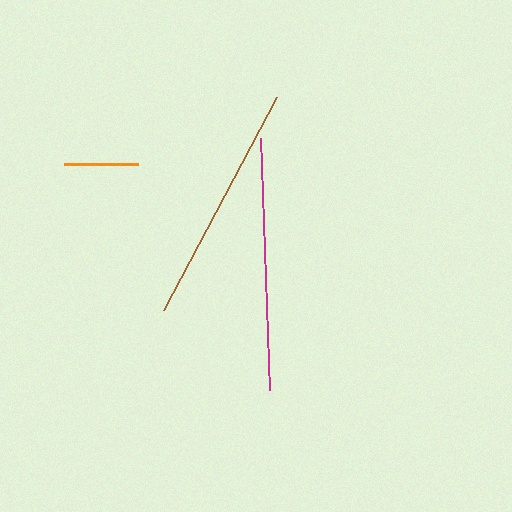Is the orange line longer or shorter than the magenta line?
The magenta line is longer than the orange line.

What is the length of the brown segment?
The brown segment is approximately 241 pixels long.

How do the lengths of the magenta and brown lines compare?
The magenta and brown lines are approximately the same length.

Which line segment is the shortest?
The orange line is the shortest at approximately 73 pixels.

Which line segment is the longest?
The magenta line is the longest at approximately 252 pixels.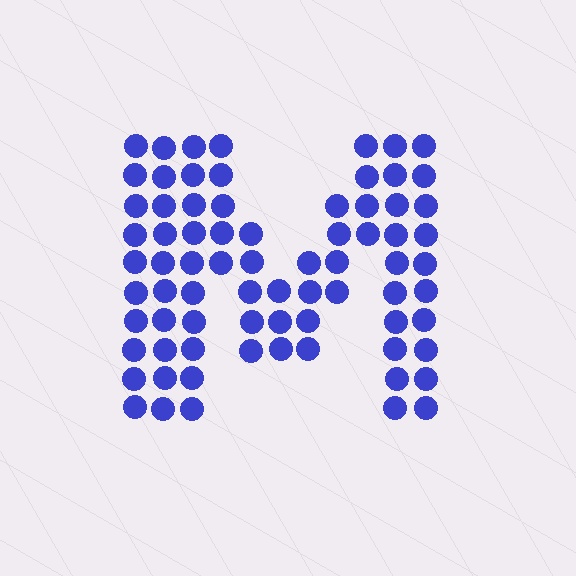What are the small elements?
The small elements are circles.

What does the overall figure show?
The overall figure shows the letter M.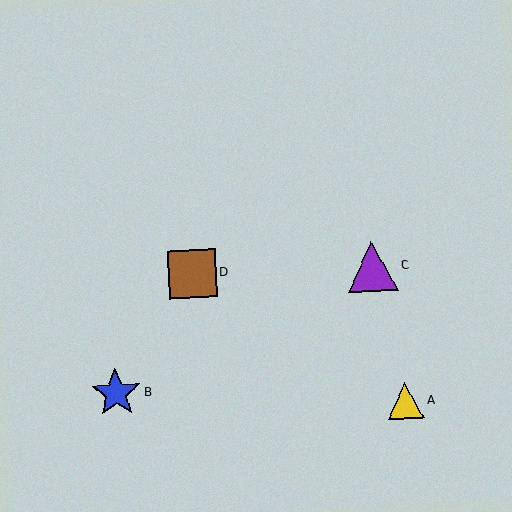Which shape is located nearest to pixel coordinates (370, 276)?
The purple triangle (labeled C) at (372, 267) is nearest to that location.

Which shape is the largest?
The purple triangle (labeled C) is the largest.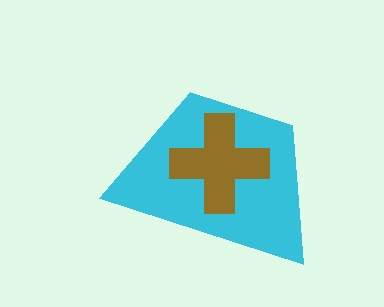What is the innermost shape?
The brown cross.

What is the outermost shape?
The cyan trapezoid.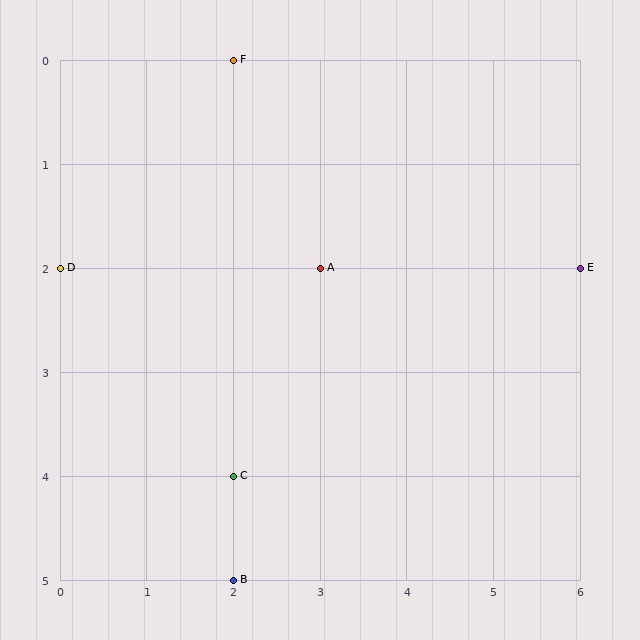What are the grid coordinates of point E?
Point E is at grid coordinates (6, 2).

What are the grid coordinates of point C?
Point C is at grid coordinates (2, 4).